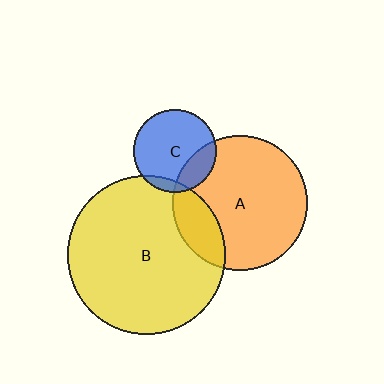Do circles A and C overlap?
Yes.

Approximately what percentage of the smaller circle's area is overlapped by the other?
Approximately 20%.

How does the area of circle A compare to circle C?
Approximately 2.6 times.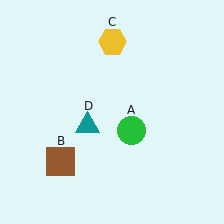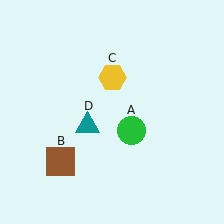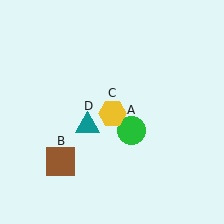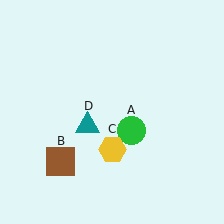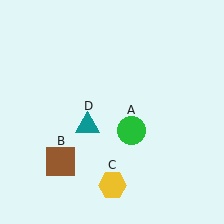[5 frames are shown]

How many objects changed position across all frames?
1 object changed position: yellow hexagon (object C).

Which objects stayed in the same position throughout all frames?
Green circle (object A) and brown square (object B) and teal triangle (object D) remained stationary.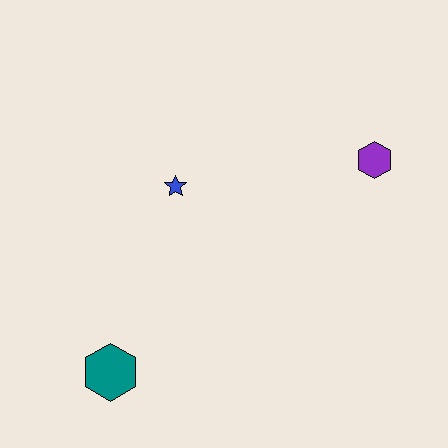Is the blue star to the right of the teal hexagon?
Yes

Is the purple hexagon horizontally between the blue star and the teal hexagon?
No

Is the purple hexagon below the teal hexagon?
No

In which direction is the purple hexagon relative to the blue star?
The purple hexagon is to the right of the blue star.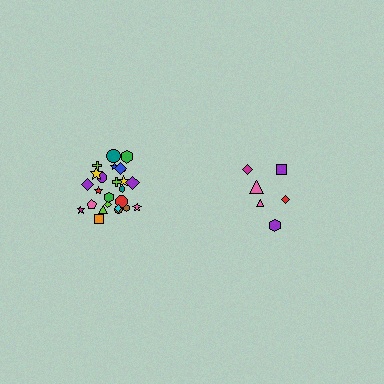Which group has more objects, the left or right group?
The left group.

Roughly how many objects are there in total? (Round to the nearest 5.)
Roughly 30 objects in total.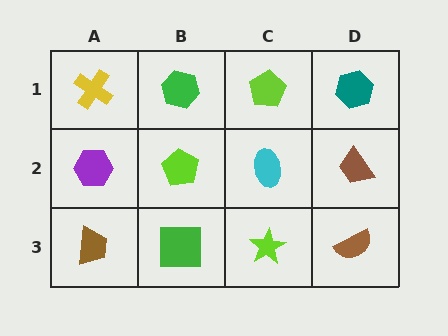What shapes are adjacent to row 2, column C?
A lime pentagon (row 1, column C), a lime star (row 3, column C), a lime pentagon (row 2, column B), a brown trapezoid (row 2, column D).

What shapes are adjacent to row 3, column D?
A brown trapezoid (row 2, column D), a lime star (row 3, column C).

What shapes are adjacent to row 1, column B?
A lime pentagon (row 2, column B), a yellow cross (row 1, column A), a lime pentagon (row 1, column C).